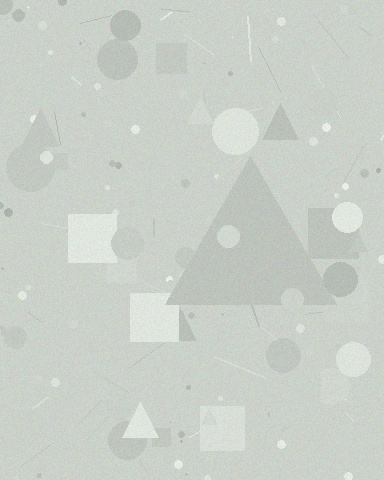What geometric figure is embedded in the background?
A triangle is embedded in the background.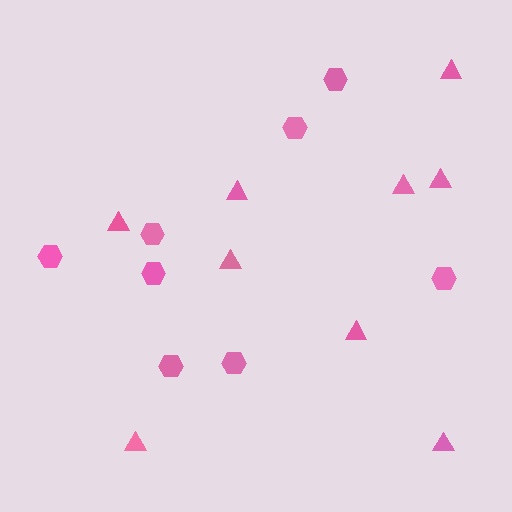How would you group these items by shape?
There are 2 groups: one group of triangles (9) and one group of hexagons (8).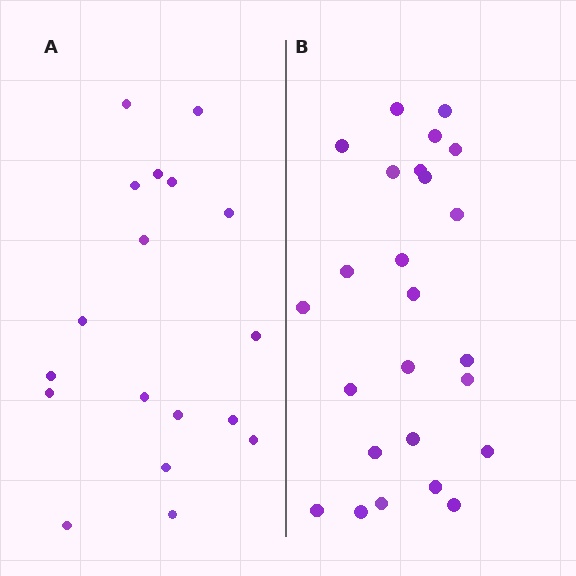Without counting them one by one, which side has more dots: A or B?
Region B (the right region) has more dots.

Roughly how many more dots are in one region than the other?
Region B has roughly 8 or so more dots than region A.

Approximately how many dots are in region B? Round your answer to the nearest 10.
About 20 dots. (The exact count is 25, which rounds to 20.)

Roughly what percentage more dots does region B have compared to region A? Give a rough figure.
About 40% more.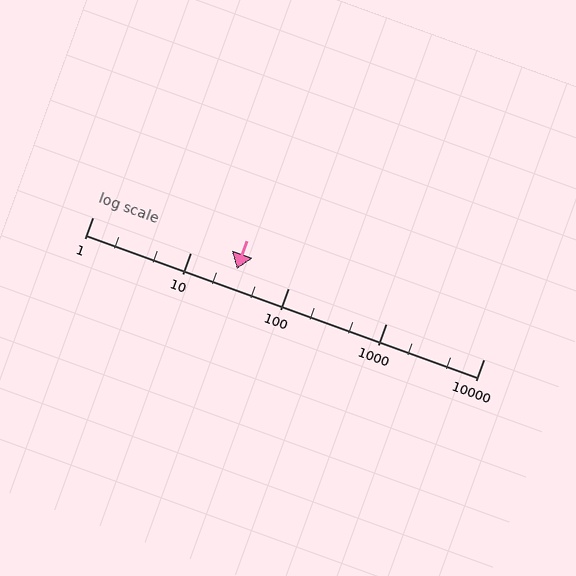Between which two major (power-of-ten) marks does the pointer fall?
The pointer is between 10 and 100.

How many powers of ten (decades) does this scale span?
The scale spans 4 decades, from 1 to 10000.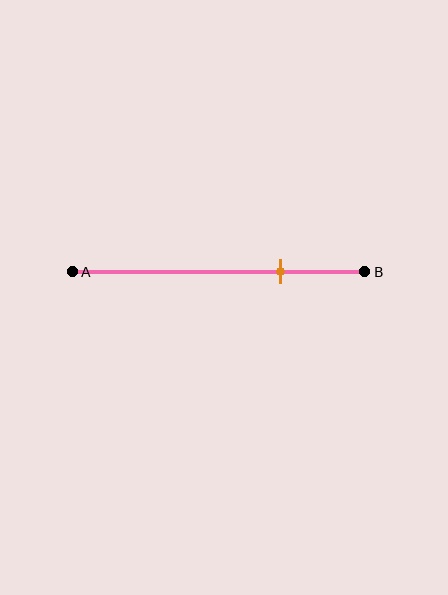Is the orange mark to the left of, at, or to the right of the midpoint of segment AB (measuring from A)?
The orange mark is to the right of the midpoint of segment AB.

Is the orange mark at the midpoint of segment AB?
No, the mark is at about 70% from A, not at the 50% midpoint.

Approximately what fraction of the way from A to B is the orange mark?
The orange mark is approximately 70% of the way from A to B.